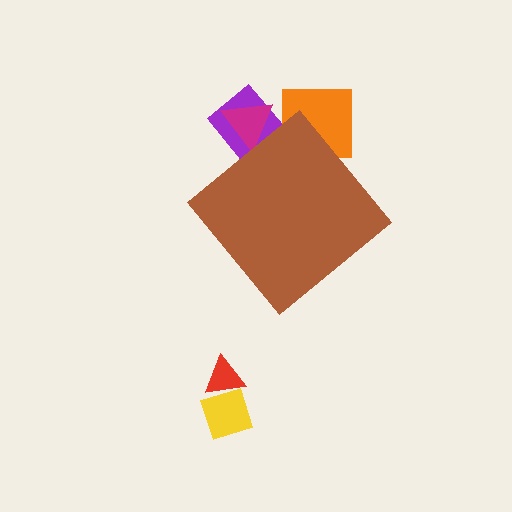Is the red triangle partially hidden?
No, the red triangle is fully visible.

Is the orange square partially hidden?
Yes, the orange square is partially hidden behind the brown diamond.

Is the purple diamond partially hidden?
Yes, the purple diamond is partially hidden behind the brown diamond.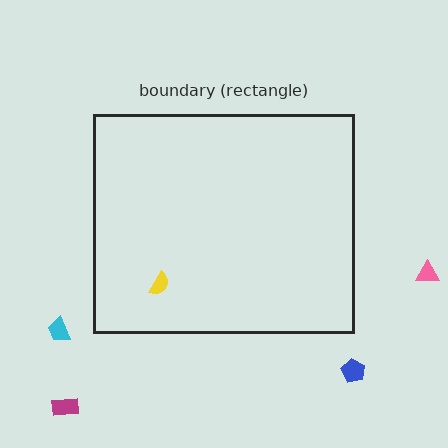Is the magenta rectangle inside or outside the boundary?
Outside.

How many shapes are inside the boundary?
1 inside, 4 outside.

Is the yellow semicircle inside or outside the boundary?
Inside.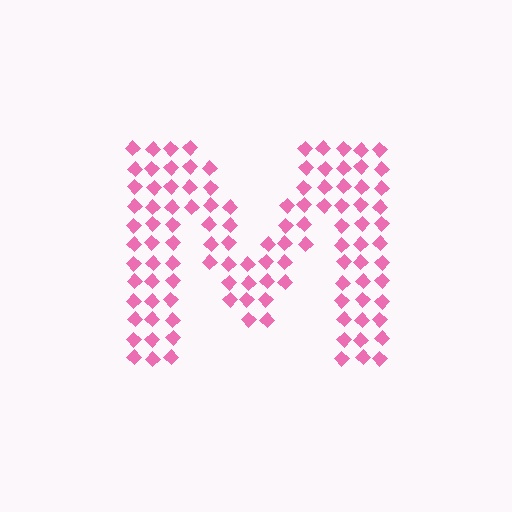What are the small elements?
The small elements are diamonds.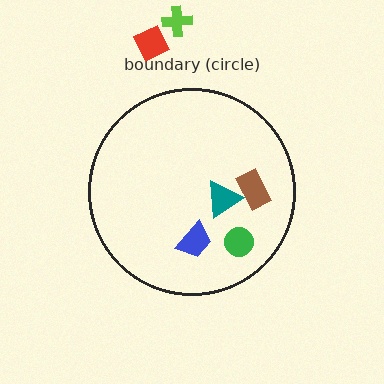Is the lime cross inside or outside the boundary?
Outside.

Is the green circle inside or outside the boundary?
Inside.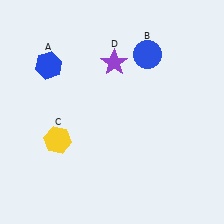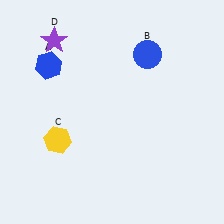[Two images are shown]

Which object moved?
The purple star (D) moved left.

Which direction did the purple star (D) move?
The purple star (D) moved left.